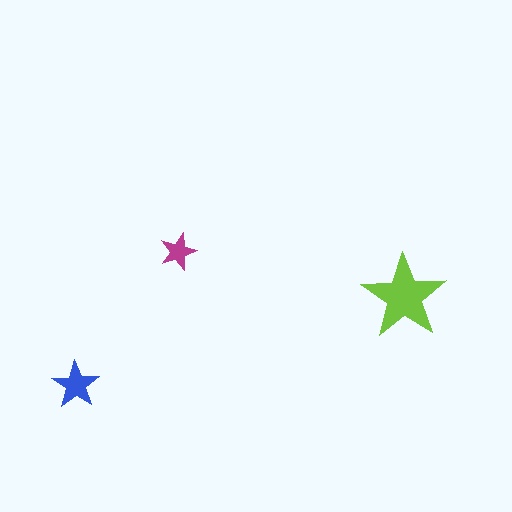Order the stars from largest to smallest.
the lime one, the blue one, the magenta one.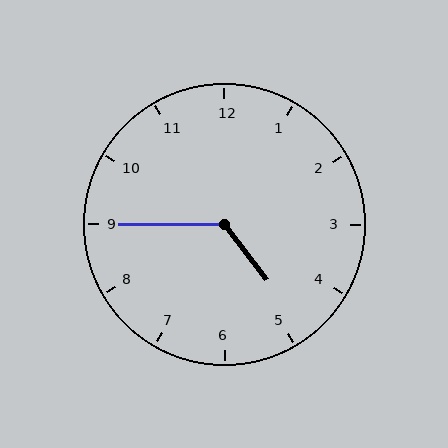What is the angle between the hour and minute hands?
Approximately 128 degrees.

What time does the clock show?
4:45.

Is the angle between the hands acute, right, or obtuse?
It is obtuse.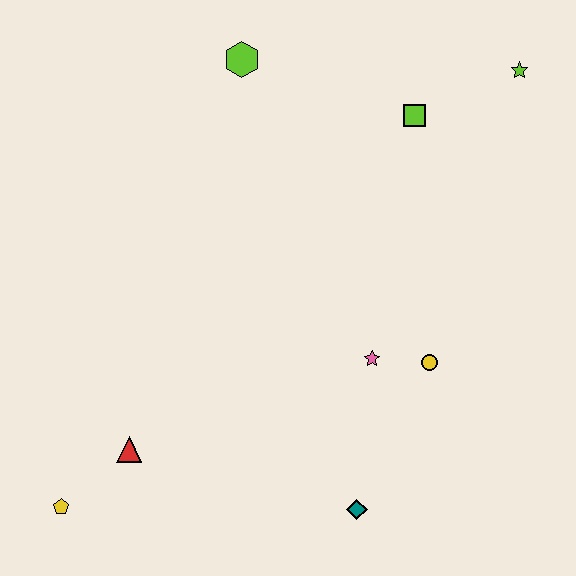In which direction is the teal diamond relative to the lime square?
The teal diamond is below the lime square.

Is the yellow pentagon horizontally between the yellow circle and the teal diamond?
No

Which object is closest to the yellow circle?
The pink star is closest to the yellow circle.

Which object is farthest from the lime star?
The yellow pentagon is farthest from the lime star.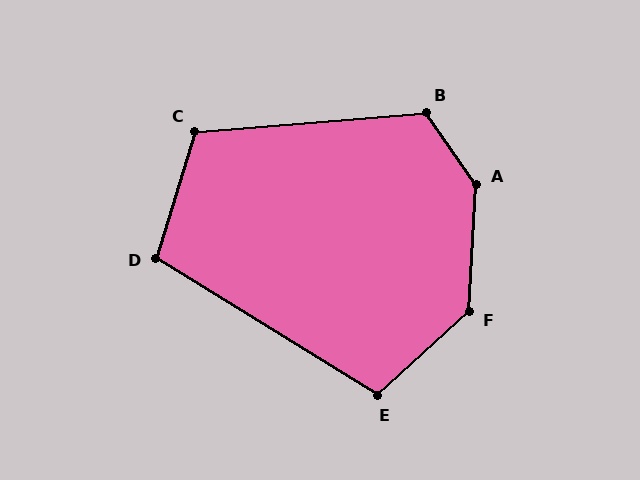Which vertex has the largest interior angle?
A, at approximately 142 degrees.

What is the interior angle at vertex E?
Approximately 106 degrees (obtuse).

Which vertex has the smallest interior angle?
D, at approximately 104 degrees.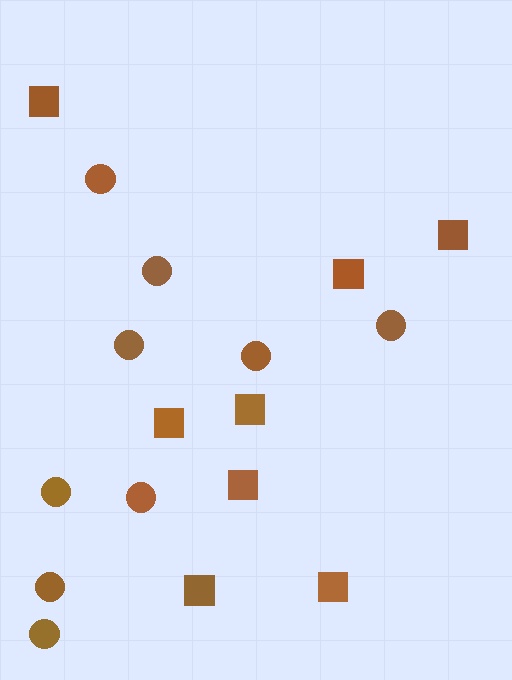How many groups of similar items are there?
There are 2 groups: one group of circles (9) and one group of squares (8).